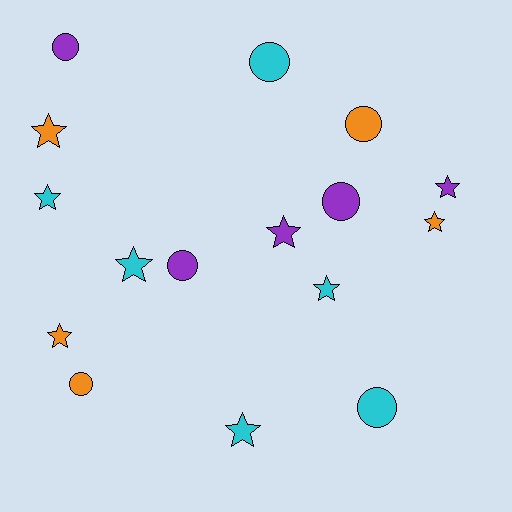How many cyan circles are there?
There are 2 cyan circles.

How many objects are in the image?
There are 16 objects.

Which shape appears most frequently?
Star, with 9 objects.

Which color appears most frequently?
Cyan, with 6 objects.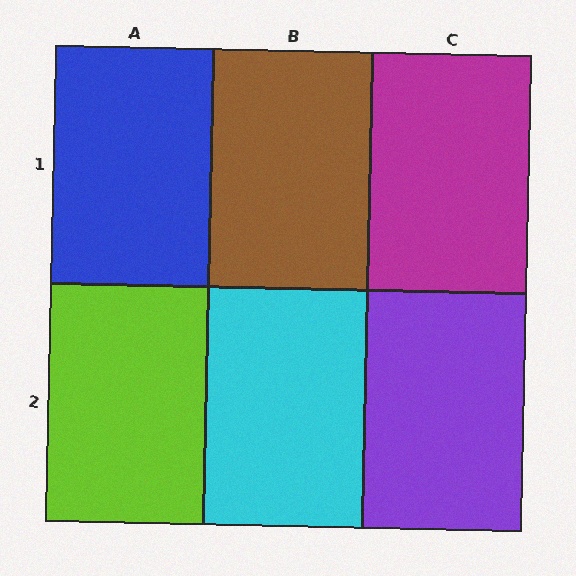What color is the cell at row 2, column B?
Cyan.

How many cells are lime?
1 cell is lime.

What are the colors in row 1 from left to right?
Blue, brown, magenta.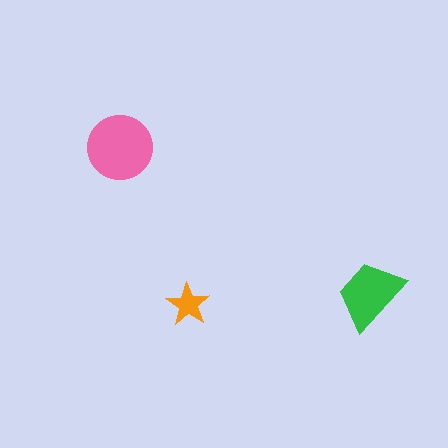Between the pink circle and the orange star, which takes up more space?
The pink circle.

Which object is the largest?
The pink circle.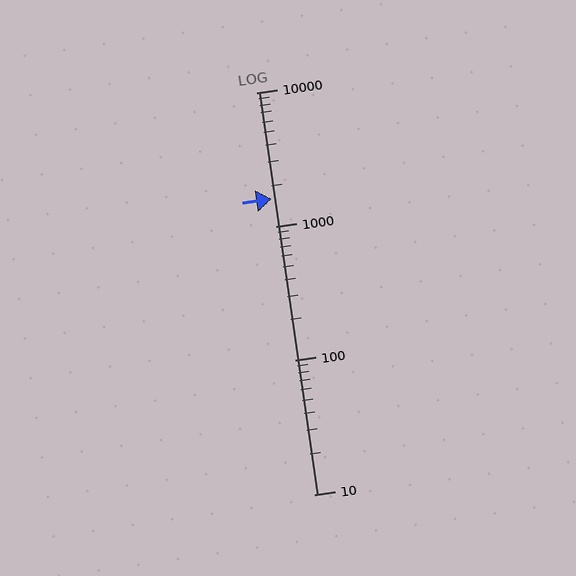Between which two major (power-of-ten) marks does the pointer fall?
The pointer is between 1000 and 10000.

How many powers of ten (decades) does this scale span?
The scale spans 3 decades, from 10 to 10000.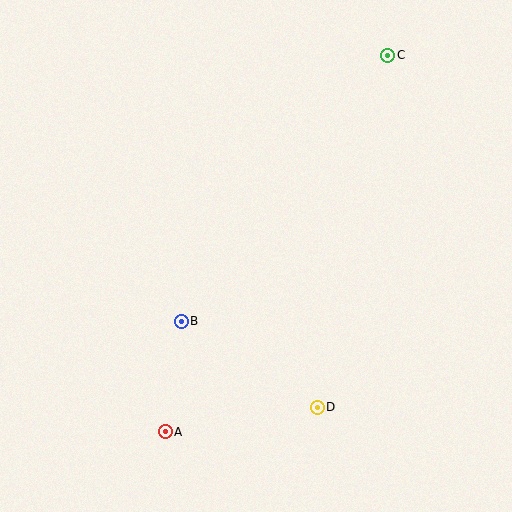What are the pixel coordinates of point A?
Point A is at (165, 432).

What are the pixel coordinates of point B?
Point B is at (181, 321).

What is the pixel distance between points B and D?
The distance between B and D is 161 pixels.